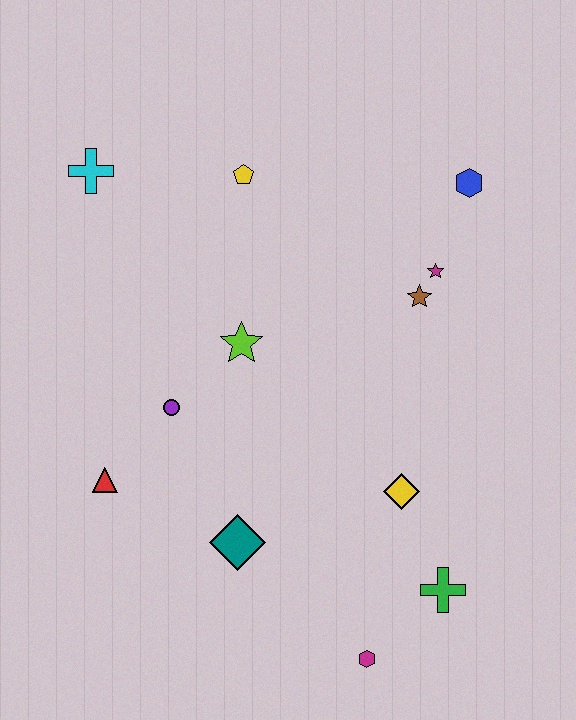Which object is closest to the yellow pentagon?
The cyan cross is closest to the yellow pentagon.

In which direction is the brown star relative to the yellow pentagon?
The brown star is to the right of the yellow pentagon.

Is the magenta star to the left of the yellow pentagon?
No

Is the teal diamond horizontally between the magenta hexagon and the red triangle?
Yes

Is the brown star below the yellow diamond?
No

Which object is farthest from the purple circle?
The blue hexagon is farthest from the purple circle.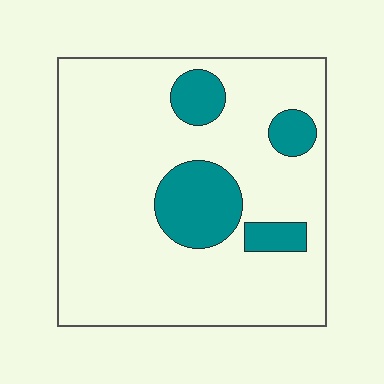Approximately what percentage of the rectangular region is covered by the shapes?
Approximately 15%.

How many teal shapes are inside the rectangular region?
4.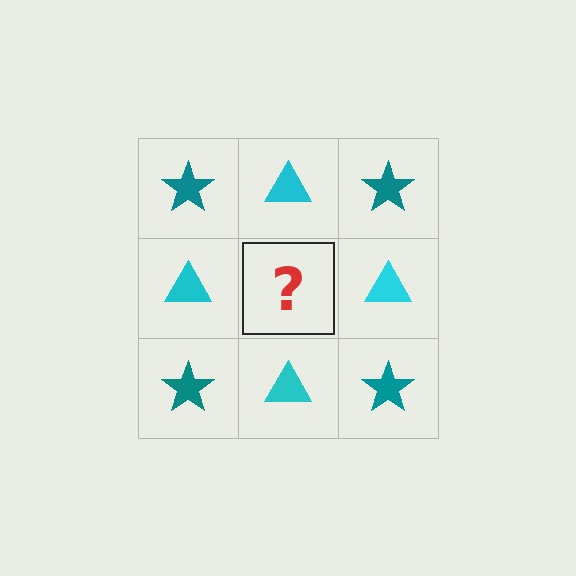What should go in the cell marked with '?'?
The missing cell should contain a teal star.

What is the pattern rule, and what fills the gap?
The rule is that it alternates teal star and cyan triangle in a checkerboard pattern. The gap should be filled with a teal star.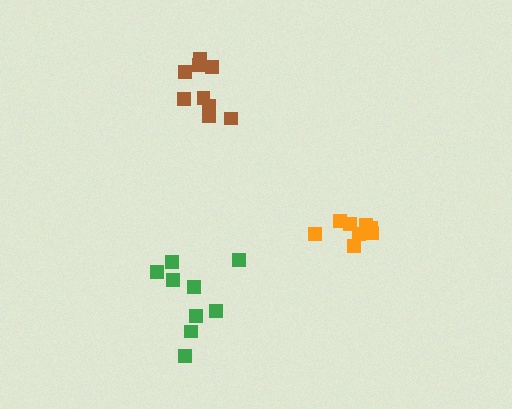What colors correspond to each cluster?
The clusters are colored: orange, brown, green.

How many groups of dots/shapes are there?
There are 3 groups.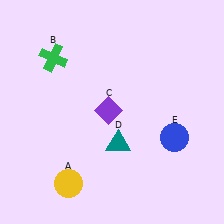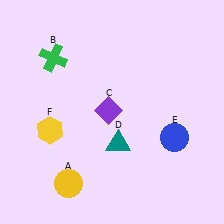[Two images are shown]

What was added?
A yellow hexagon (F) was added in Image 2.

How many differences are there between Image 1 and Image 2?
There is 1 difference between the two images.